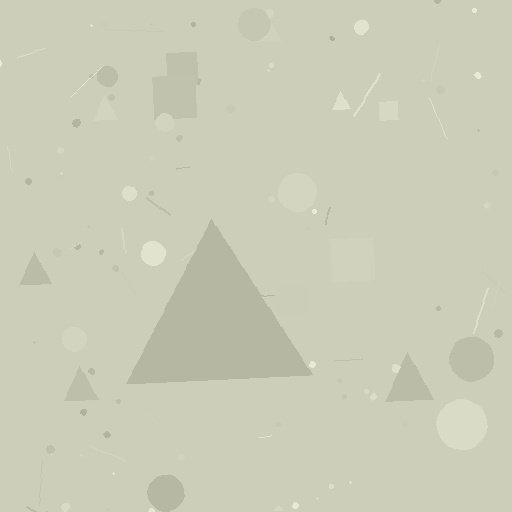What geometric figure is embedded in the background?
A triangle is embedded in the background.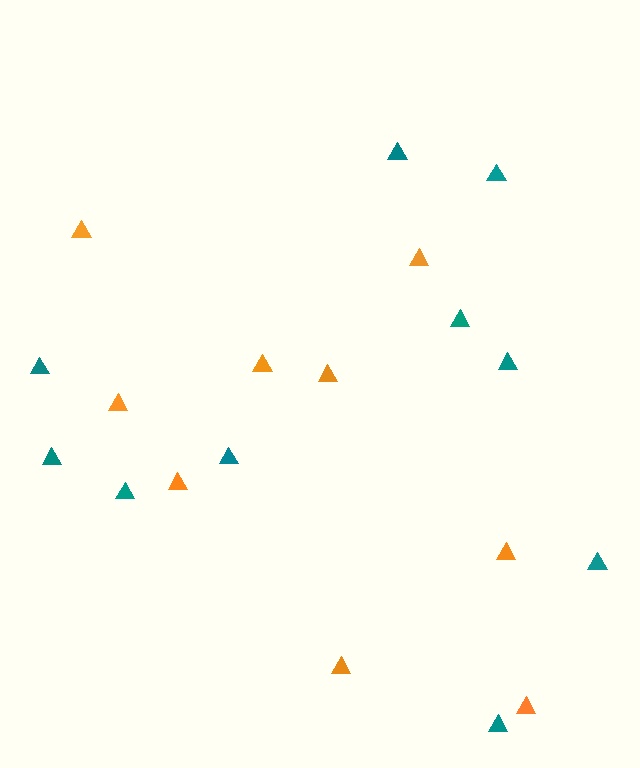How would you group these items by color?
There are 2 groups: one group of orange triangles (9) and one group of teal triangles (10).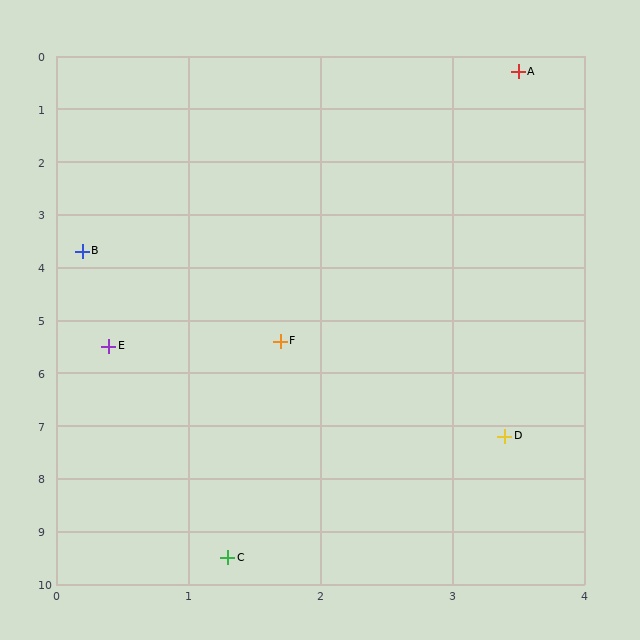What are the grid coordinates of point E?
Point E is at approximately (0.4, 5.5).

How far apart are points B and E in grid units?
Points B and E are about 1.8 grid units apart.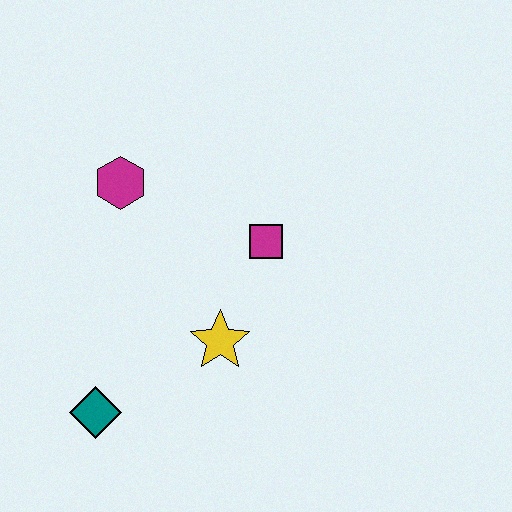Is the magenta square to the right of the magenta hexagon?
Yes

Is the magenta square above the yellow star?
Yes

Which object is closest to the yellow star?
The magenta square is closest to the yellow star.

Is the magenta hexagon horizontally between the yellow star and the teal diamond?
Yes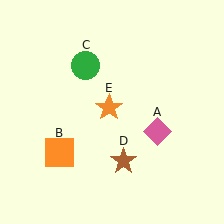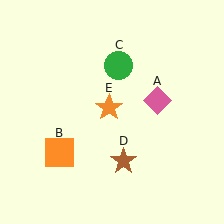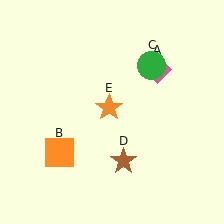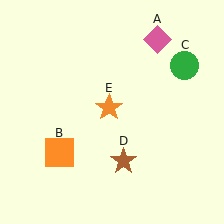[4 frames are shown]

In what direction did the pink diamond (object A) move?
The pink diamond (object A) moved up.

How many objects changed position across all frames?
2 objects changed position: pink diamond (object A), green circle (object C).